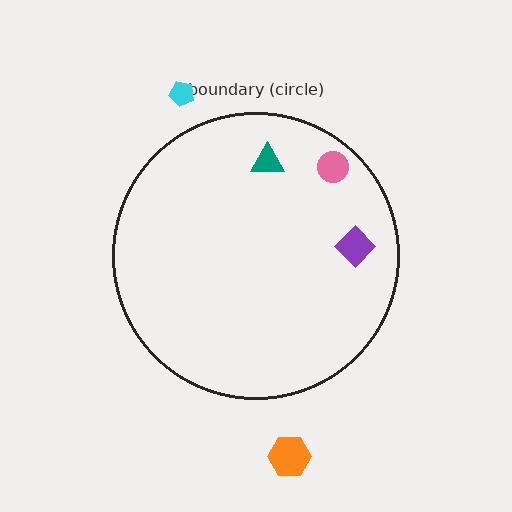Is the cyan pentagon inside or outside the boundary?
Outside.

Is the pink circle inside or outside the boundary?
Inside.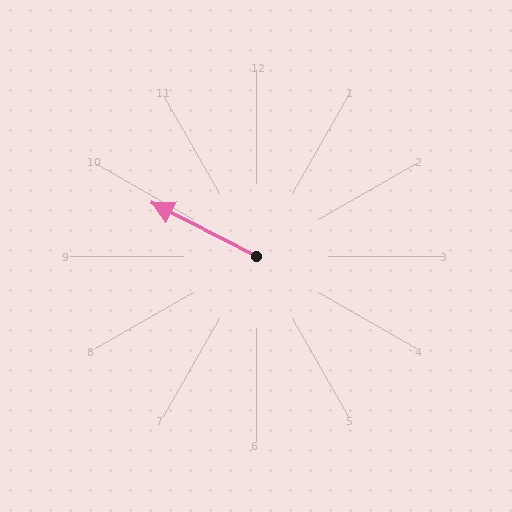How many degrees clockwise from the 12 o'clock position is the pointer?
Approximately 297 degrees.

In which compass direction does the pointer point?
Northwest.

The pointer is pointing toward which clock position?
Roughly 10 o'clock.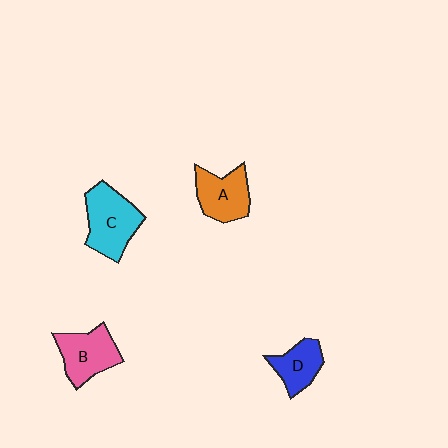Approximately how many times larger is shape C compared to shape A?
Approximately 1.2 times.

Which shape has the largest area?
Shape C (cyan).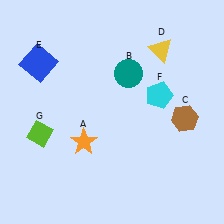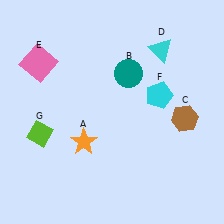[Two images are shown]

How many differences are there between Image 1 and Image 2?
There are 2 differences between the two images.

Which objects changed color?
D changed from yellow to cyan. E changed from blue to pink.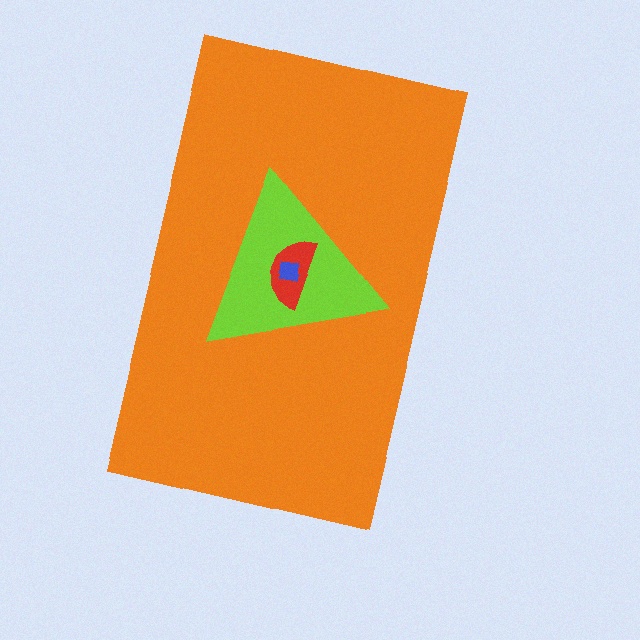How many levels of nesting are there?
4.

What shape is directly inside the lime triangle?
The red semicircle.